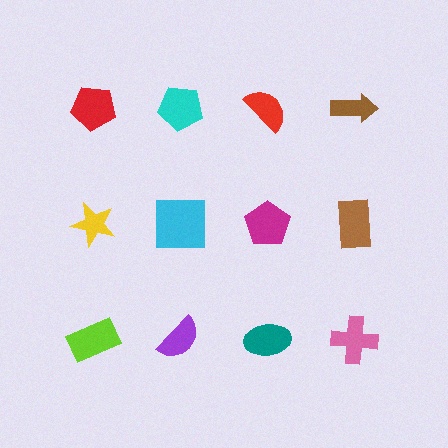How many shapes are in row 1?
4 shapes.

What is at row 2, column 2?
A cyan square.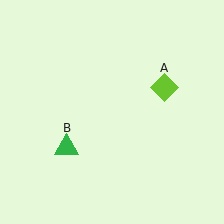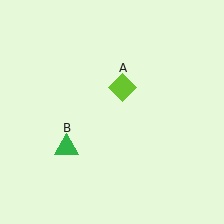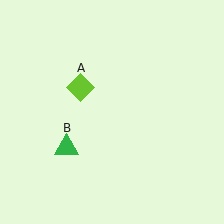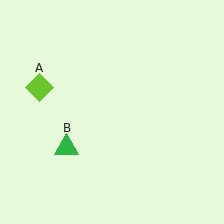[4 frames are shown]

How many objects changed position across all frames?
1 object changed position: lime diamond (object A).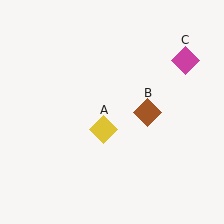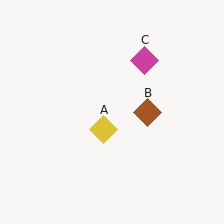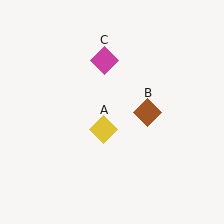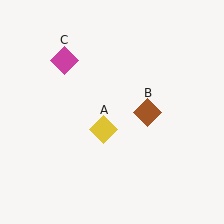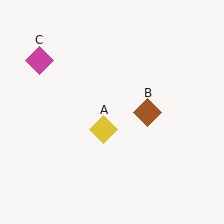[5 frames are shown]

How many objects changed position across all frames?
1 object changed position: magenta diamond (object C).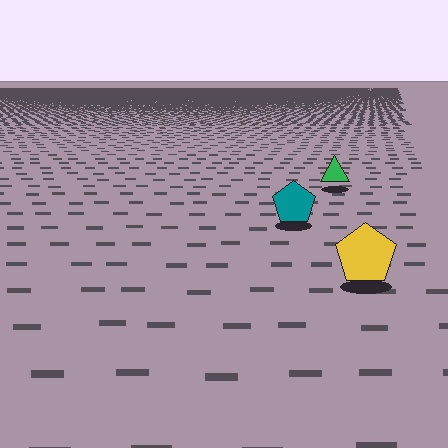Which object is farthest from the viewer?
The green triangle is farthest from the viewer. It appears smaller and the ground texture around it is denser.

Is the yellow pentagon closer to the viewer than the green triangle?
Yes. The yellow pentagon is closer — you can tell from the texture gradient: the ground texture is coarser near it.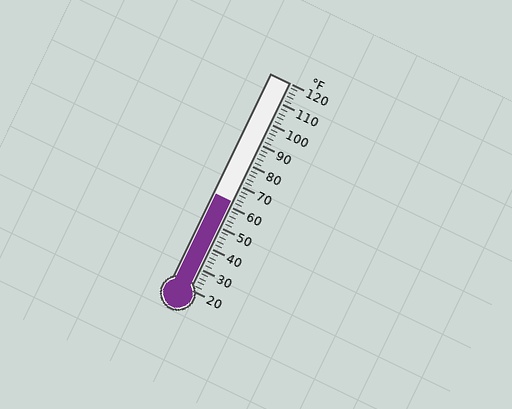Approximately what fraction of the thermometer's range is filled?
The thermometer is filled to approximately 40% of its range.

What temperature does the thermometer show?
The thermometer shows approximately 62°F.